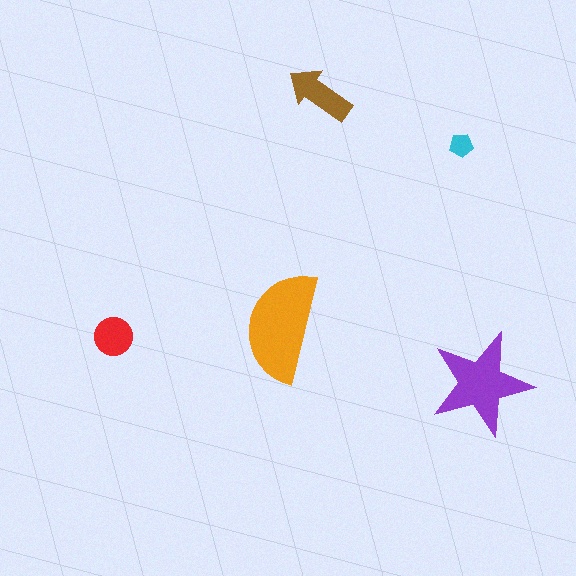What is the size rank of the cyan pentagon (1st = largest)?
5th.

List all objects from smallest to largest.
The cyan pentagon, the red circle, the brown arrow, the purple star, the orange semicircle.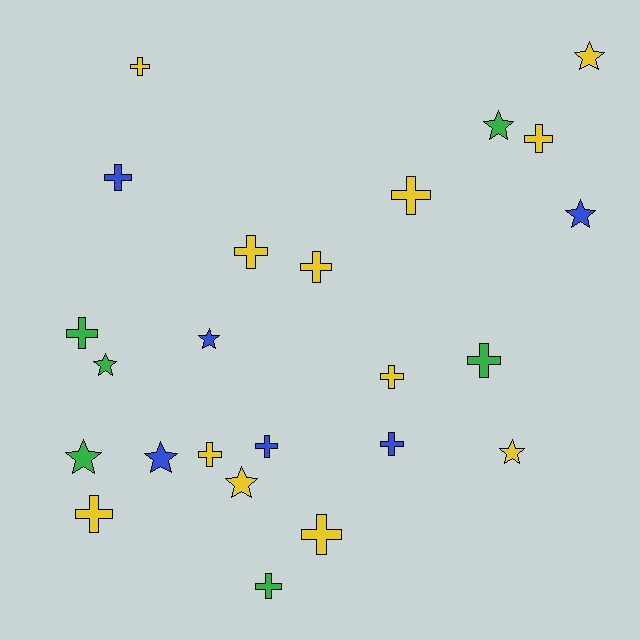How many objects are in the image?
There are 24 objects.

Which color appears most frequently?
Yellow, with 12 objects.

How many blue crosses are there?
There are 3 blue crosses.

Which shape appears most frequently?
Cross, with 15 objects.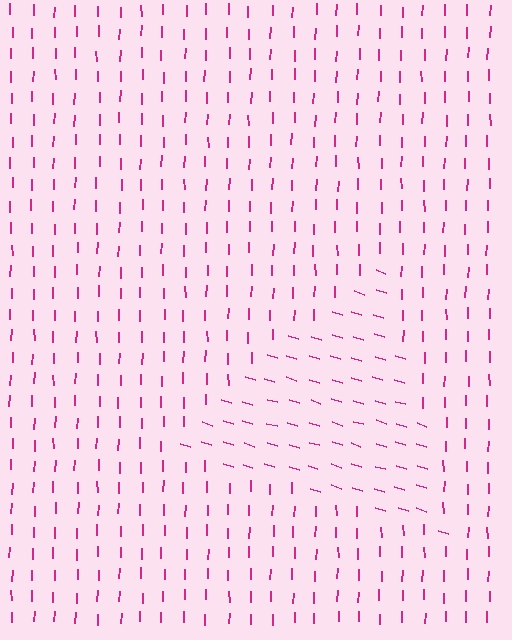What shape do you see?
I see a triangle.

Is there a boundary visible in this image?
Yes, there is a texture boundary formed by a change in line orientation.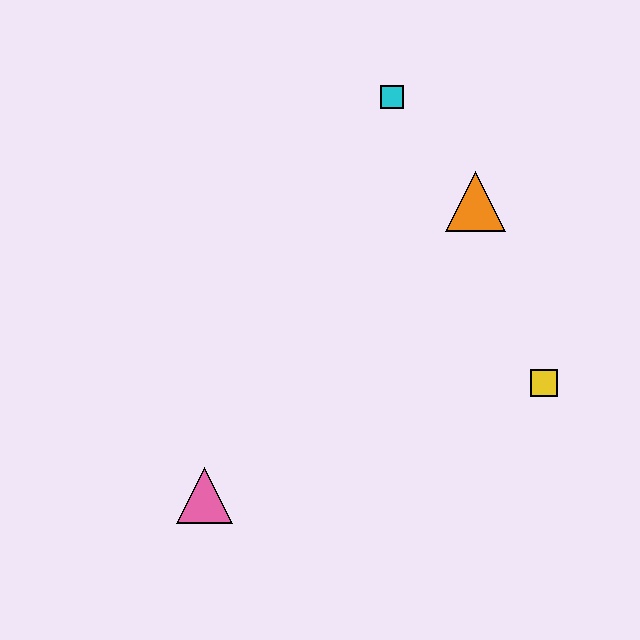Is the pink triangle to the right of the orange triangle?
No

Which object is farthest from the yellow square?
The pink triangle is farthest from the yellow square.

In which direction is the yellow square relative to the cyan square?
The yellow square is below the cyan square.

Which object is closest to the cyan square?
The orange triangle is closest to the cyan square.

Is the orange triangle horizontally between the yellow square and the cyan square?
Yes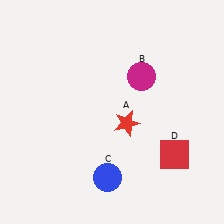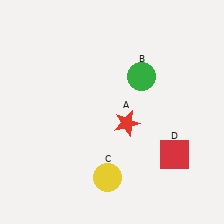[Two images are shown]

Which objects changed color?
B changed from magenta to green. C changed from blue to yellow.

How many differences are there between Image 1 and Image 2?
There are 2 differences between the two images.